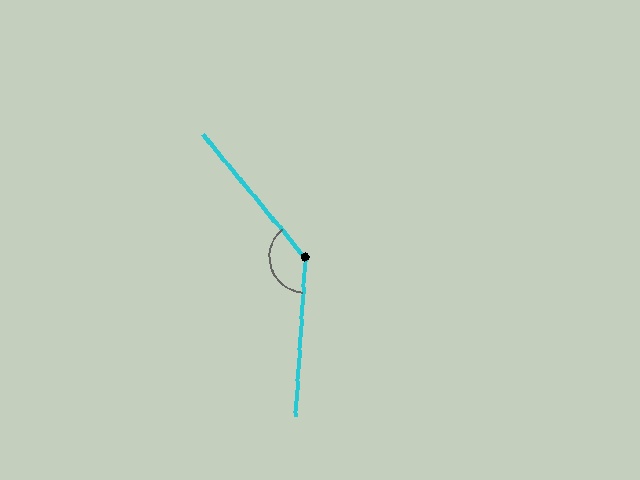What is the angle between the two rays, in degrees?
Approximately 136 degrees.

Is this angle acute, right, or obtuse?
It is obtuse.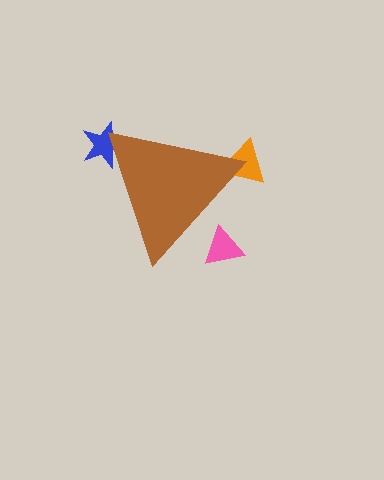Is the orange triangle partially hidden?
Yes, the orange triangle is partially hidden behind the brown triangle.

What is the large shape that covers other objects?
A brown triangle.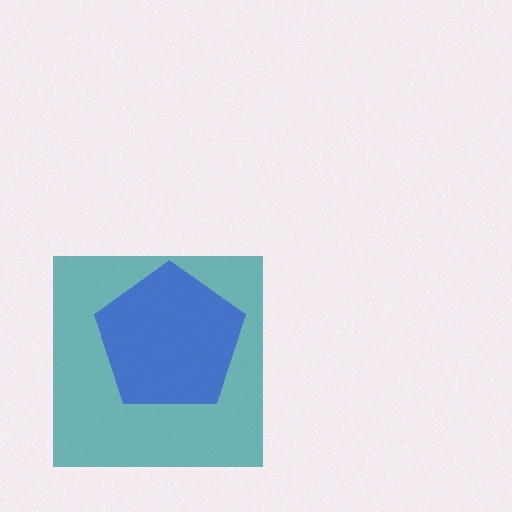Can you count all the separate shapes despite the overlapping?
Yes, there are 2 separate shapes.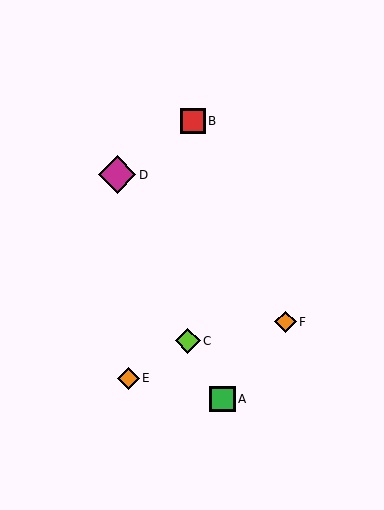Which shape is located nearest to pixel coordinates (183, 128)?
The red square (labeled B) at (193, 121) is nearest to that location.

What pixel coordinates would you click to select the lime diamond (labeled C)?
Click at (188, 341) to select the lime diamond C.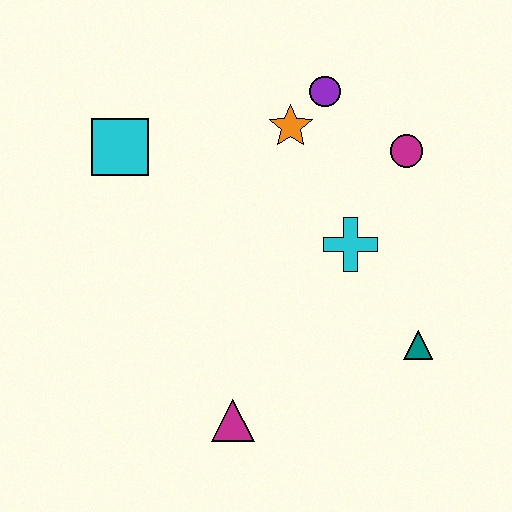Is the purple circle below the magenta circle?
No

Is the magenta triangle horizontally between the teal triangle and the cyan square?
Yes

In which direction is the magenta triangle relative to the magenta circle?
The magenta triangle is below the magenta circle.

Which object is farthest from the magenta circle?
The magenta triangle is farthest from the magenta circle.